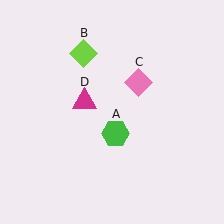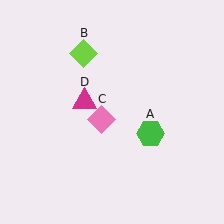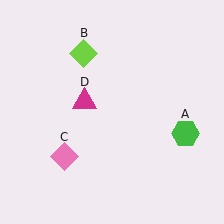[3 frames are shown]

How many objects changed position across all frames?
2 objects changed position: green hexagon (object A), pink diamond (object C).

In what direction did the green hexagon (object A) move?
The green hexagon (object A) moved right.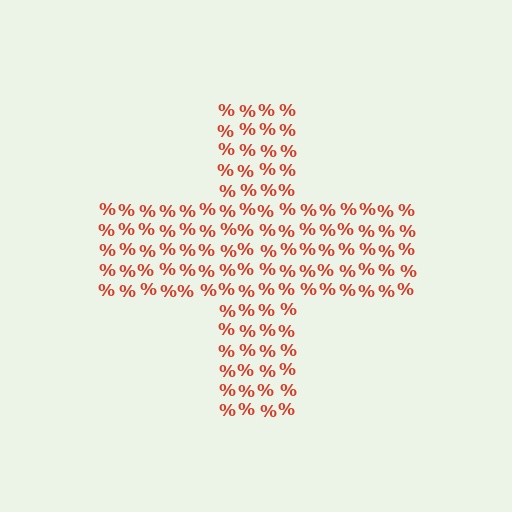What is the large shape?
The large shape is a cross.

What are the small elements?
The small elements are percent signs.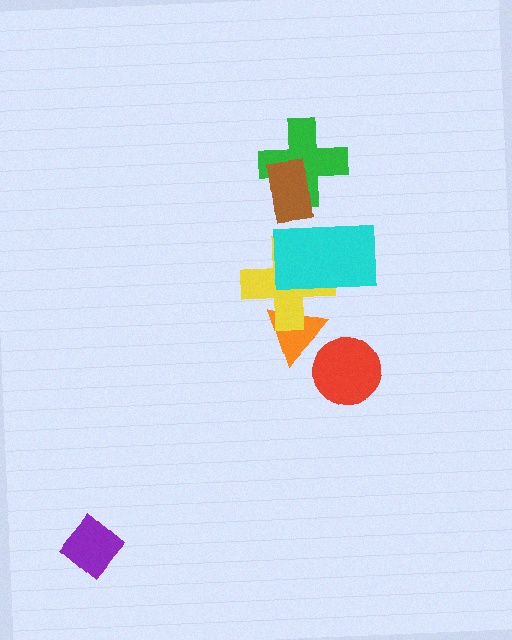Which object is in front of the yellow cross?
The cyan rectangle is in front of the yellow cross.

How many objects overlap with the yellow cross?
2 objects overlap with the yellow cross.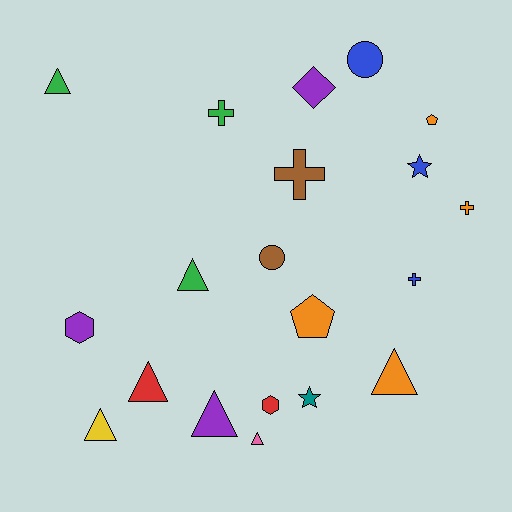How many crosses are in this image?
There are 4 crosses.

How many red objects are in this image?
There are 2 red objects.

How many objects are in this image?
There are 20 objects.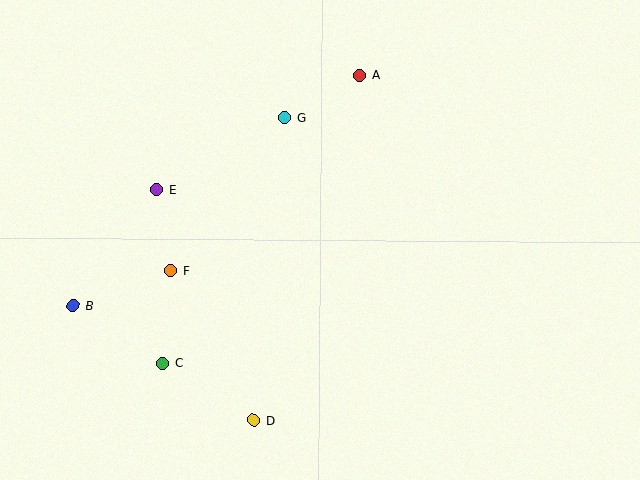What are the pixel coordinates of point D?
Point D is at (253, 420).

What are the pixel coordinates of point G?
Point G is at (285, 117).